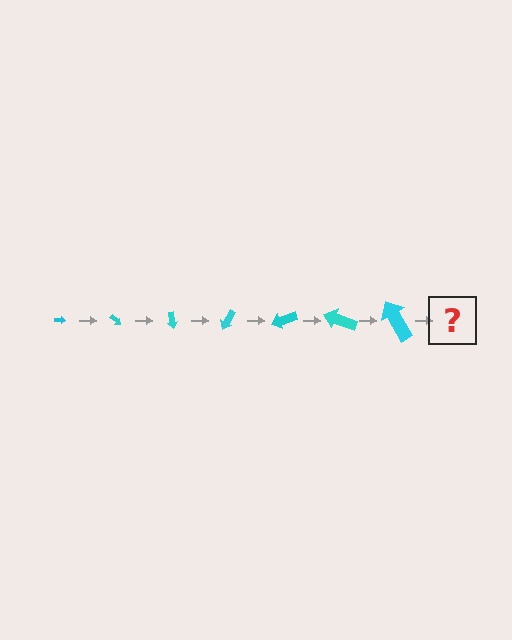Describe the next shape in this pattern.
It should be an arrow, larger than the previous one and rotated 280 degrees from the start.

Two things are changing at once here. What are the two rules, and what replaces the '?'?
The two rules are that the arrow grows larger each step and it rotates 40 degrees each step. The '?' should be an arrow, larger than the previous one and rotated 280 degrees from the start.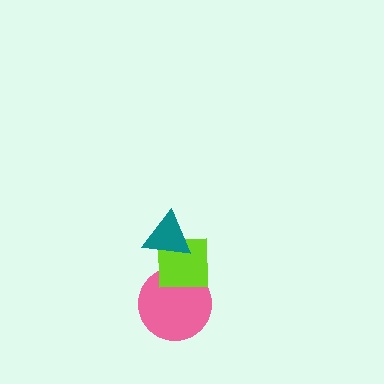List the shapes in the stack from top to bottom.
From top to bottom: the teal triangle, the lime square, the pink circle.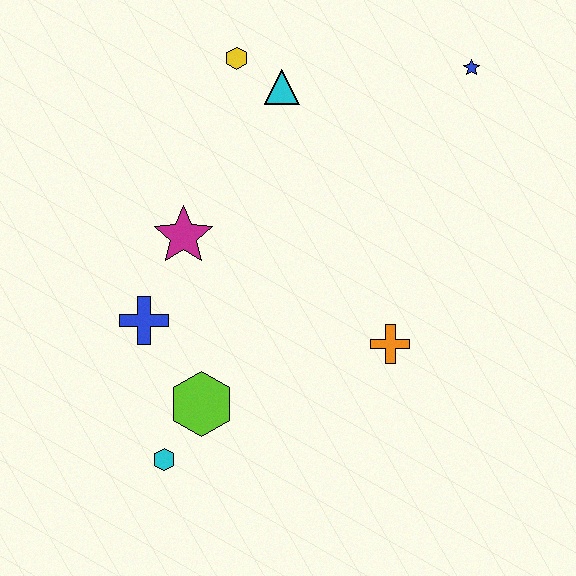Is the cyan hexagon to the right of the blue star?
No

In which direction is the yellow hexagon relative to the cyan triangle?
The yellow hexagon is to the left of the cyan triangle.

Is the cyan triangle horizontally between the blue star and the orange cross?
No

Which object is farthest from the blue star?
The cyan hexagon is farthest from the blue star.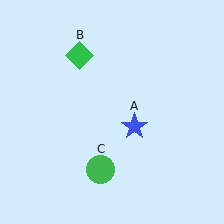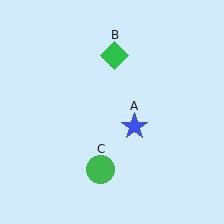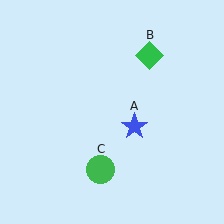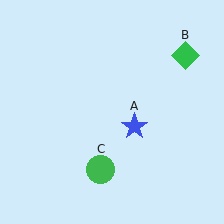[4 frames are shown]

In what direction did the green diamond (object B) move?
The green diamond (object B) moved right.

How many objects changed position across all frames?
1 object changed position: green diamond (object B).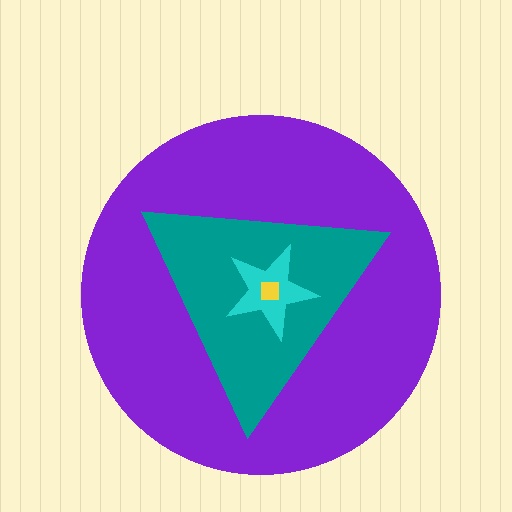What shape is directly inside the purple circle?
The teal triangle.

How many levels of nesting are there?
4.